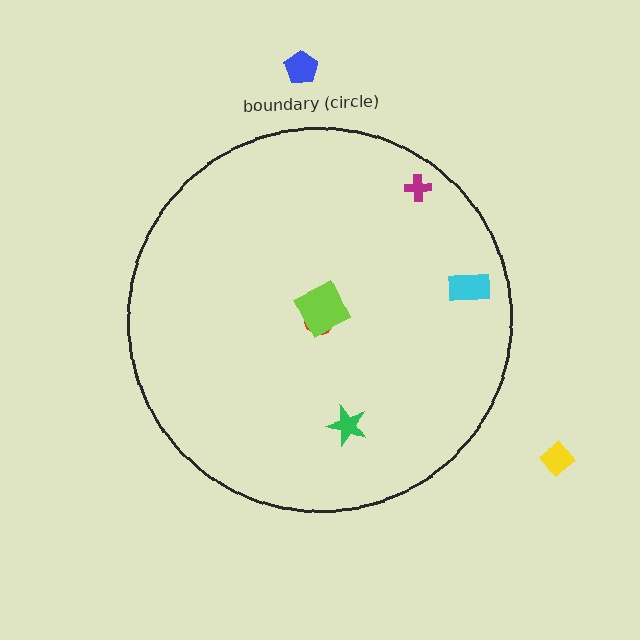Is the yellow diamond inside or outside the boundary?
Outside.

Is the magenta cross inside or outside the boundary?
Inside.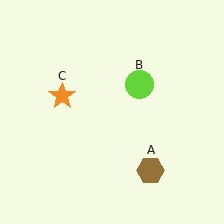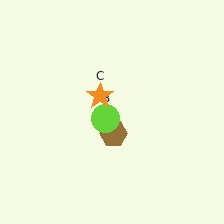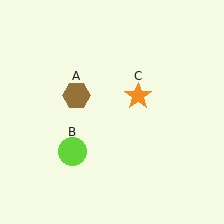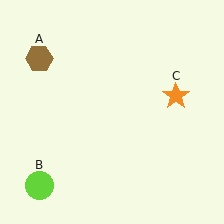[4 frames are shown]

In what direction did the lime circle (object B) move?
The lime circle (object B) moved down and to the left.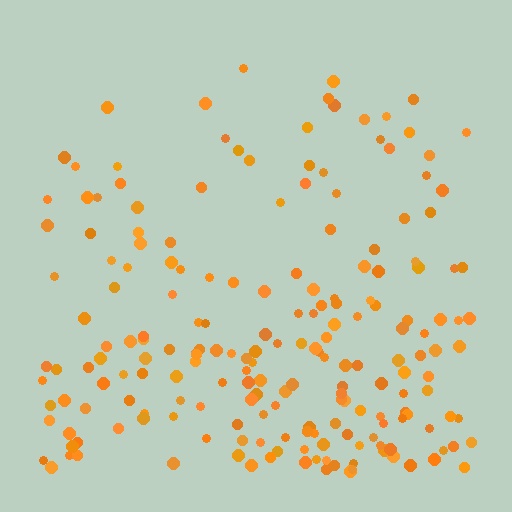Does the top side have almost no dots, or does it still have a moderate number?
Still a moderate number, just noticeably fewer than the bottom.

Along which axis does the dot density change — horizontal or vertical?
Vertical.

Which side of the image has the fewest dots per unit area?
The top.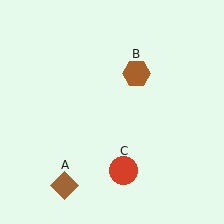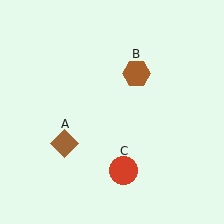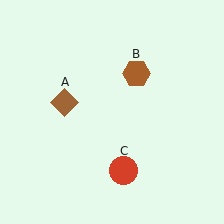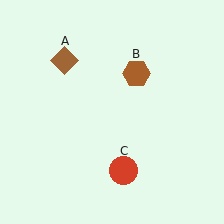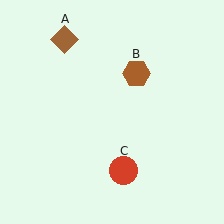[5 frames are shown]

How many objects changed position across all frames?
1 object changed position: brown diamond (object A).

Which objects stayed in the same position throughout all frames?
Brown hexagon (object B) and red circle (object C) remained stationary.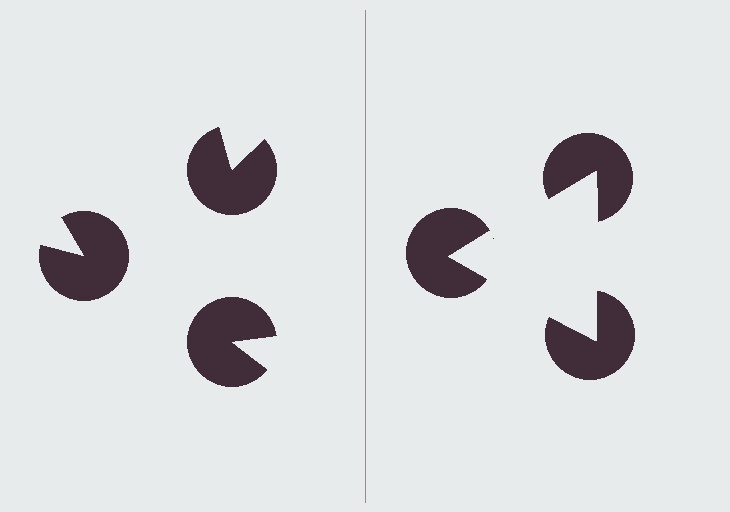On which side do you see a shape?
An illusory triangle appears on the right side. On the left side the wedge cuts are rotated, so no coherent shape forms.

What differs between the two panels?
The pac-man discs are positioned identically on both sides; only the wedge orientations differ. On the right they align to a triangle; on the left they are misaligned.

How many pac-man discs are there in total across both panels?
6 — 3 on each side.